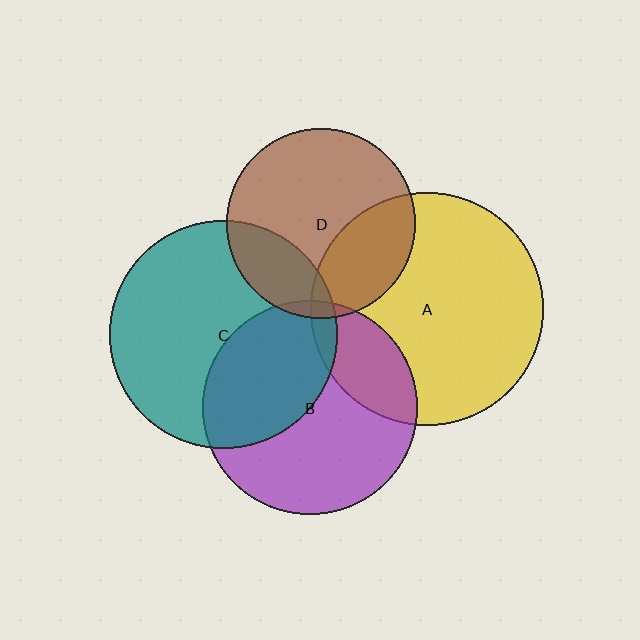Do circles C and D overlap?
Yes.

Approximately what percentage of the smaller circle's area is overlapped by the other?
Approximately 20%.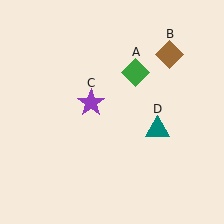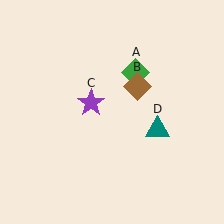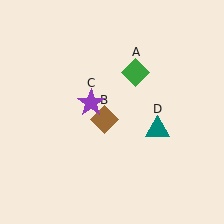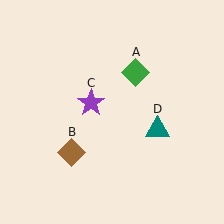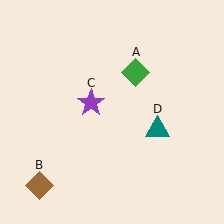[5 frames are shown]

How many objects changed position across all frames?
1 object changed position: brown diamond (object B).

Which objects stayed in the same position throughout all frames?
Green diamond (object A) and purple star (object C) and teal triangle (object D) remained stationary.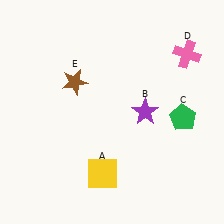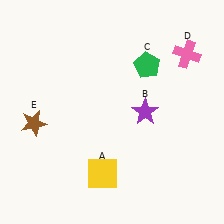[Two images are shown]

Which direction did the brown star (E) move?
The brown star (E) moved down.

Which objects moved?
The objects that moved are: the green pentagon (C), the brown star (E).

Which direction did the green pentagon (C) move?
The green pentagon (C) moved up.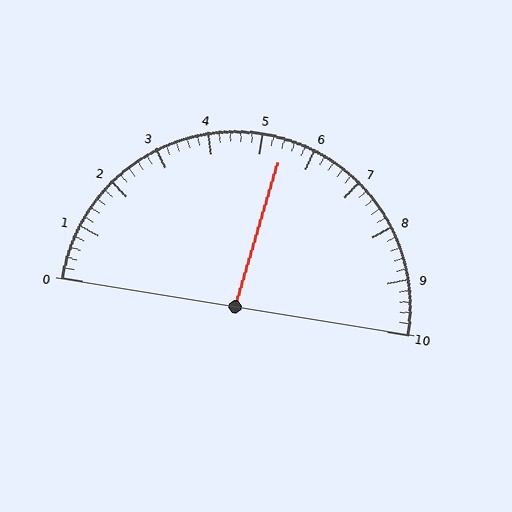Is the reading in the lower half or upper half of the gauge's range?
The reading is in the upper half of the range (0 to 10).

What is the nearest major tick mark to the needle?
The nearest major tick mark is 5.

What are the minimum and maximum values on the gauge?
The gauge ranges from 0 to 10.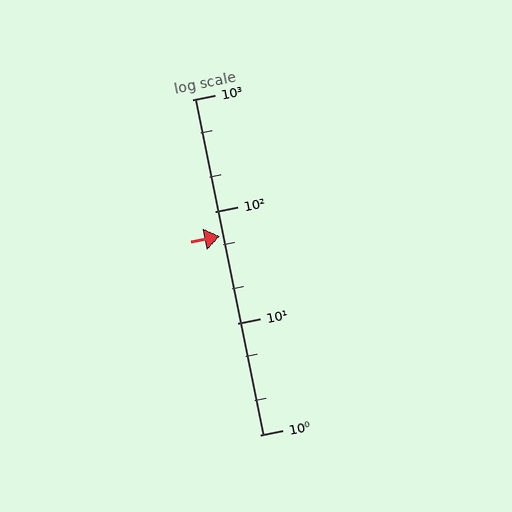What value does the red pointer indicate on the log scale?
The pointer indicates approximately 60.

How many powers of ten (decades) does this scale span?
The scale spans 3 decades, from 1 to 1000.